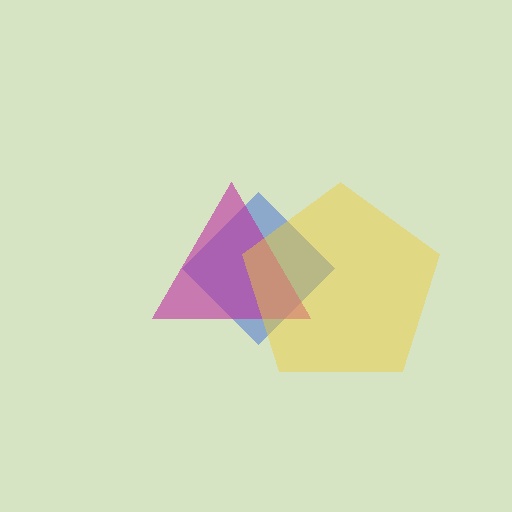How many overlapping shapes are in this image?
There are 3 overlapping shapes in the image.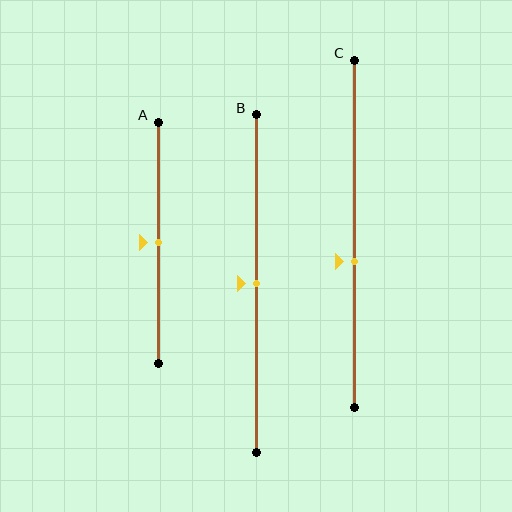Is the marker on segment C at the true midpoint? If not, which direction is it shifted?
No, the marker on segment C is shifted downward by about 8% of the segment length.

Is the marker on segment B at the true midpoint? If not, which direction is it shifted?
Yes, the marker on segment B is at the true midpoint.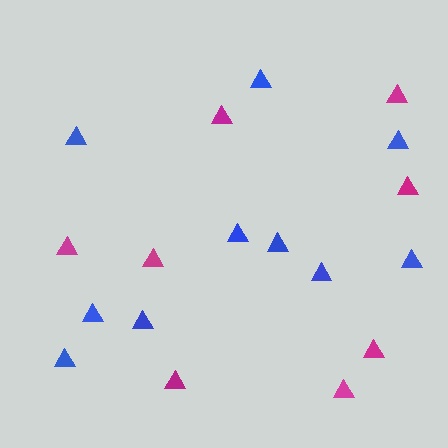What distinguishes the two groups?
There are 2 groups: one group of blue triangles (10) and one group of magenta triangles (8).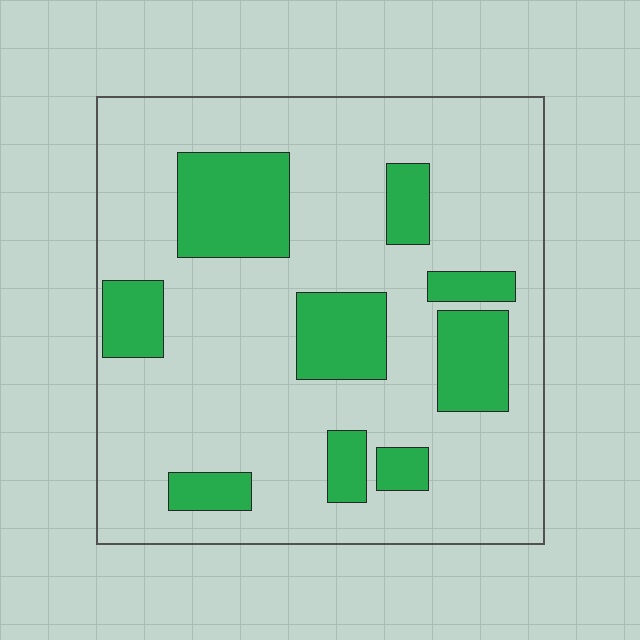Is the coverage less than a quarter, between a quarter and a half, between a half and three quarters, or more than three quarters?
Less than a quarter.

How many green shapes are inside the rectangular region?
9.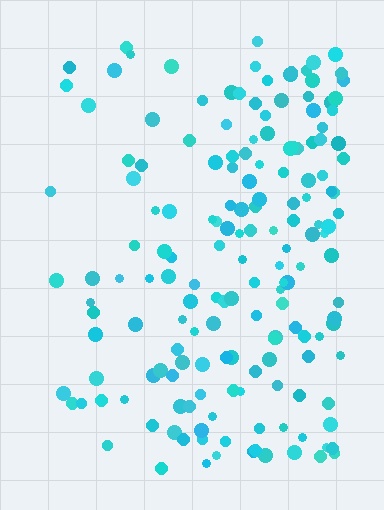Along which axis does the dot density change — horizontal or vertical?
Horizontal.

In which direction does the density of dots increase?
From left to right, with the right side densest.